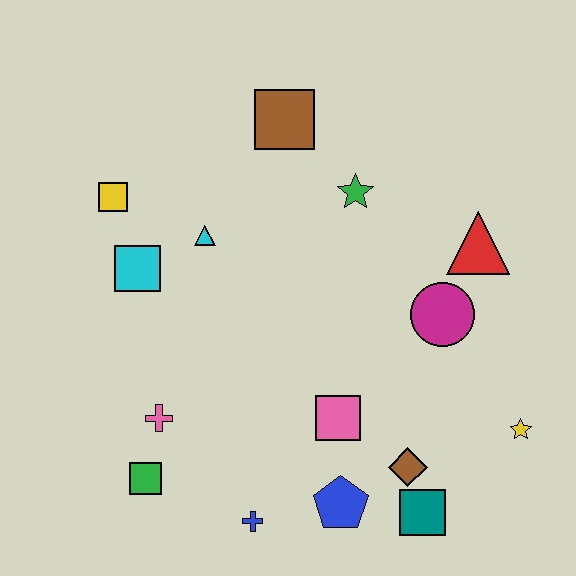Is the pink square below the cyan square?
Yes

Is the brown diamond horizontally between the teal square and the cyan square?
Yes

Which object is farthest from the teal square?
The yellow square is farthest from the teal square.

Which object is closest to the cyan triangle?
The cyan square is closest to the cyan triangle.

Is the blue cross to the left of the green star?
Yes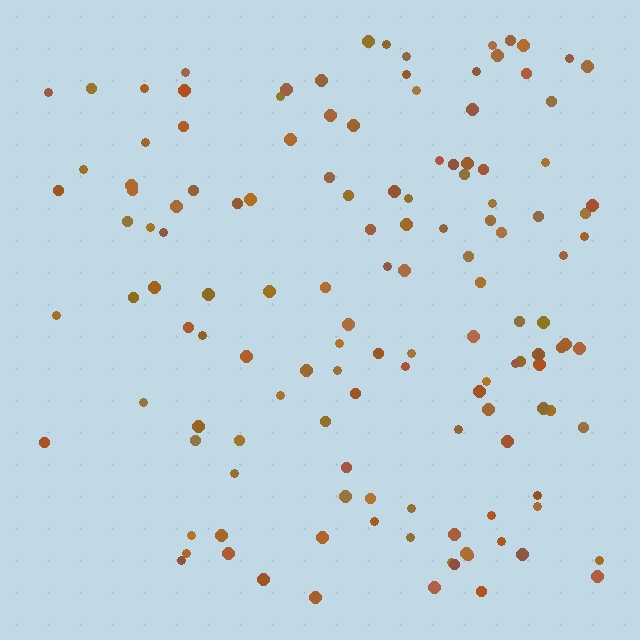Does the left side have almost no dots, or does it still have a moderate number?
Still a moderate number, just noticeably fewer than the right.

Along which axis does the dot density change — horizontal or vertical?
Horizontal.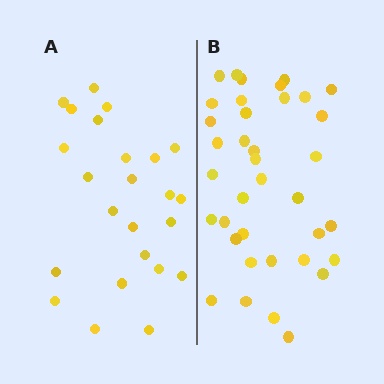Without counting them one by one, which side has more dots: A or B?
Region B (the right region) has more dots.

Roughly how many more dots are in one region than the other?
Region B has approximately 15 more dots than region A.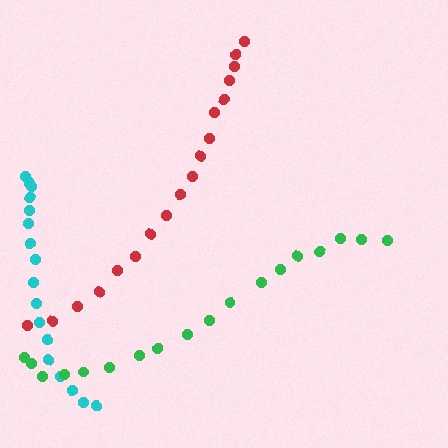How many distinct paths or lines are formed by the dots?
There are 3 distinct paths.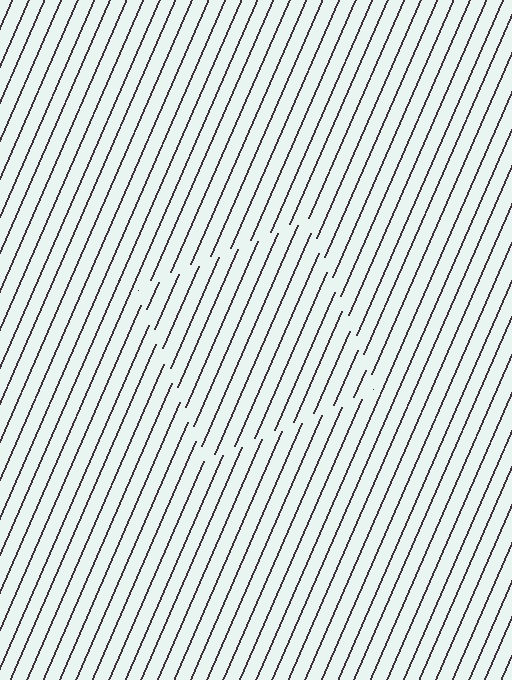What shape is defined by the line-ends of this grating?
An illusory square. The interior of the shape contains the same grating, shifted by half a period — the contour is defined by the phase discontinuity where line-ends from the inner and outer gratings abut.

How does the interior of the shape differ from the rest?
The interior of the shape contains the same grating, shifted by half a period — the contour is defined by the phase discontinuity where line-ends from the inner and outer gratings abut.